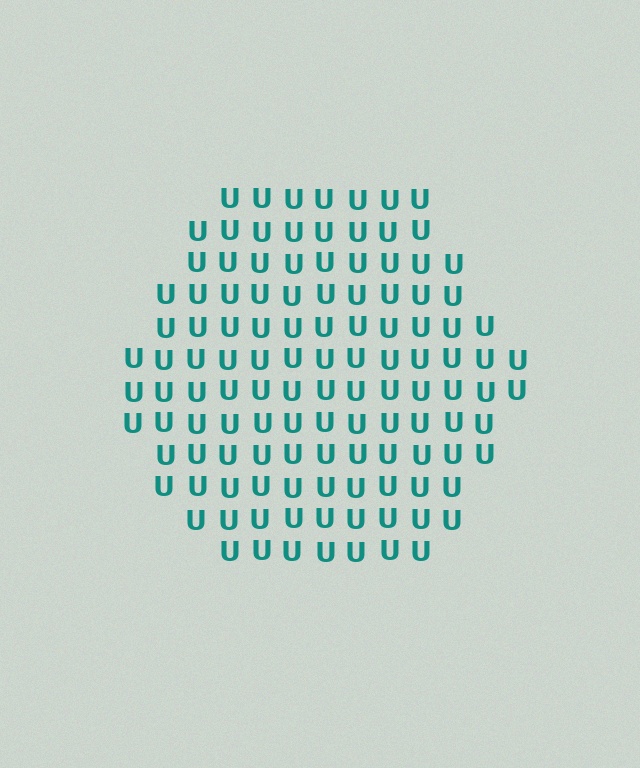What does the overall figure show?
The overall figure shows a hexagon.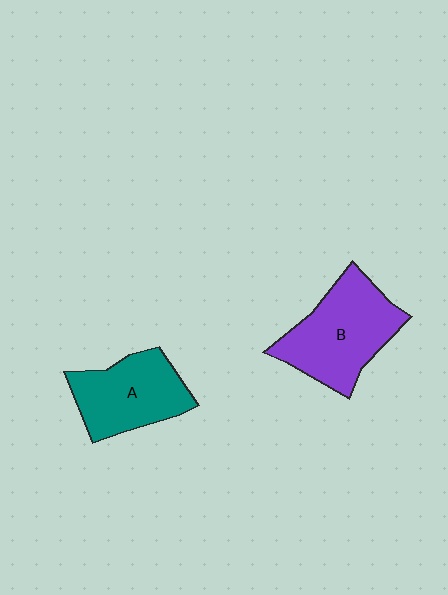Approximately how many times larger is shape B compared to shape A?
Approximately 1.2 times.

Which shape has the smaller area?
Shape A (teal).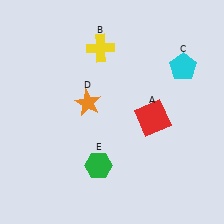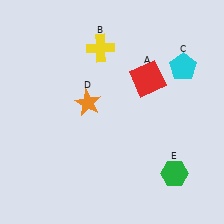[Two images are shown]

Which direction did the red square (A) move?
The red square (A) moved up.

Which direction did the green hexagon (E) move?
The green hexagon (E) moved right.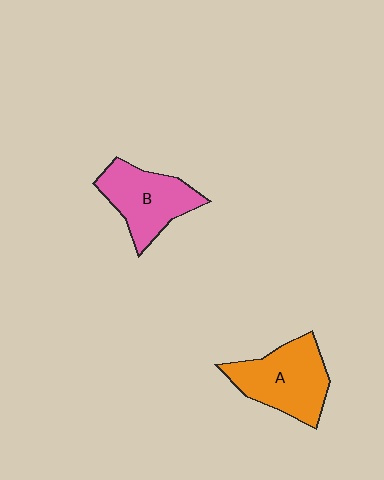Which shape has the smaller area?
Shape B (pink).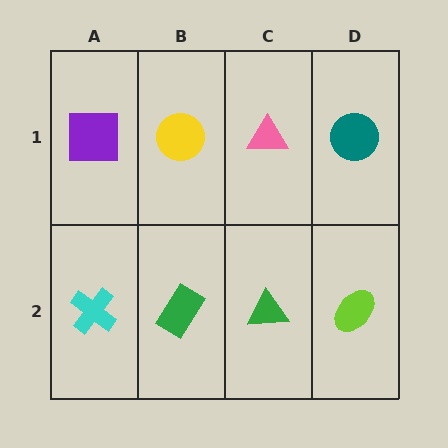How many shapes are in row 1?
4 shapes.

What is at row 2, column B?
A green rectangle.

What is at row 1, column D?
A teal circle.